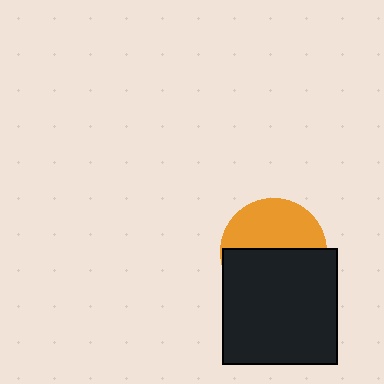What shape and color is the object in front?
The object in front is a black square.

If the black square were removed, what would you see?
You would see the complete orange circle.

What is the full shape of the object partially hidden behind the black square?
The partially hidden object is an orange circle.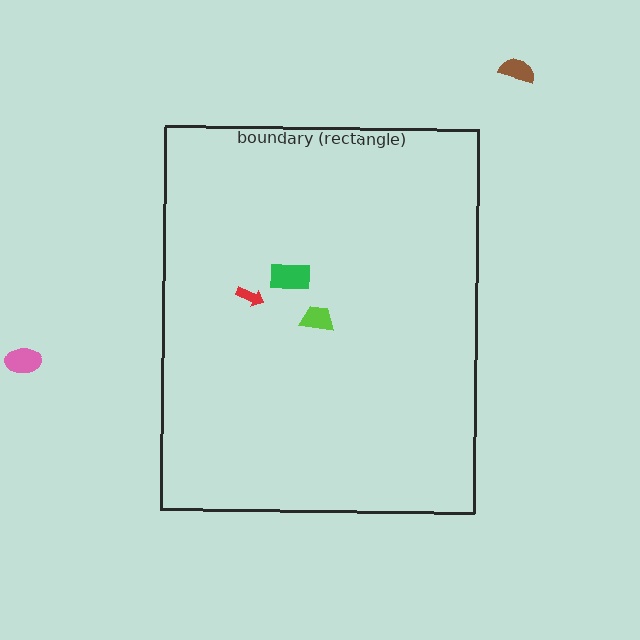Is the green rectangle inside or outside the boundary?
Inside.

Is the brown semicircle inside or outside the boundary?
Outside.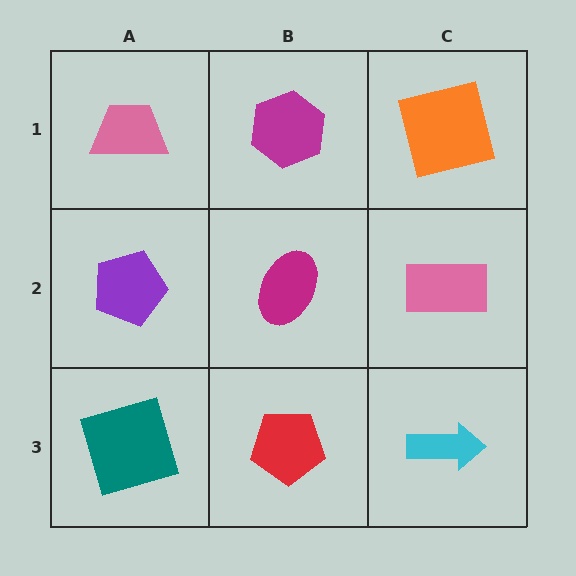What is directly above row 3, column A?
A purple pentagon.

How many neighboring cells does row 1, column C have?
2.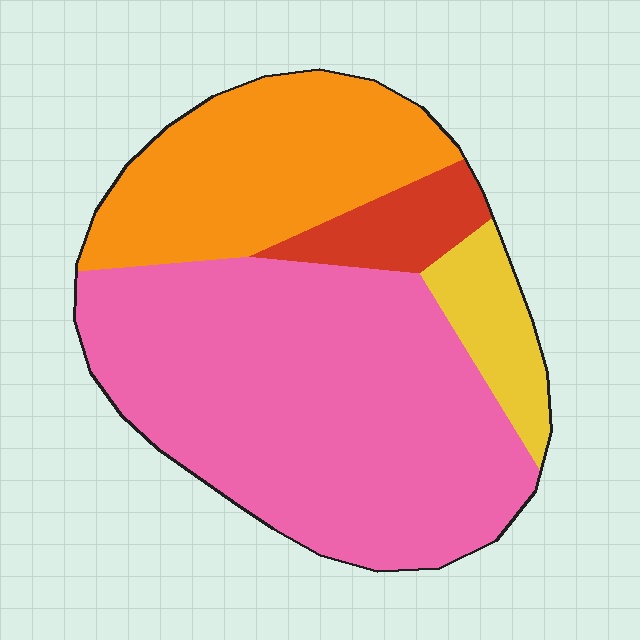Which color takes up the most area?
Pink, at roughly 60%.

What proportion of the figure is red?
Red takes up less than a sixth of the figure.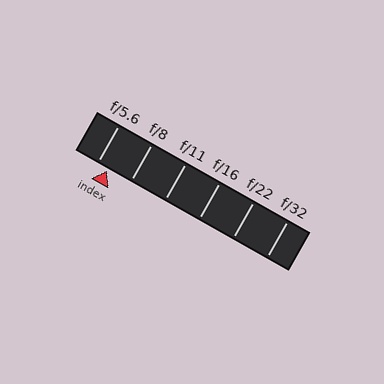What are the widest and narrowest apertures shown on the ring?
The widest aperture shown is f/5.6 and the narrowest is f/32.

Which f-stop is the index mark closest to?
The index mark is closest to f/5.6.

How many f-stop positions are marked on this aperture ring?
There are 6 f-stop positions marked.